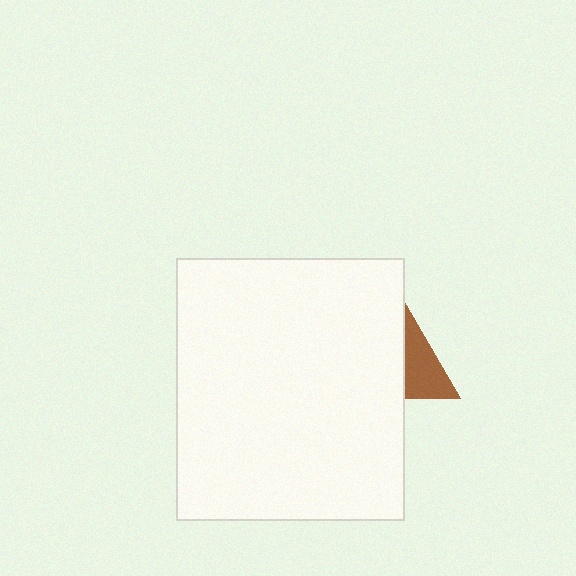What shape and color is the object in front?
The object in front is a white rectangle.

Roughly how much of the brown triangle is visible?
A small part of it is visible (roughly 33%).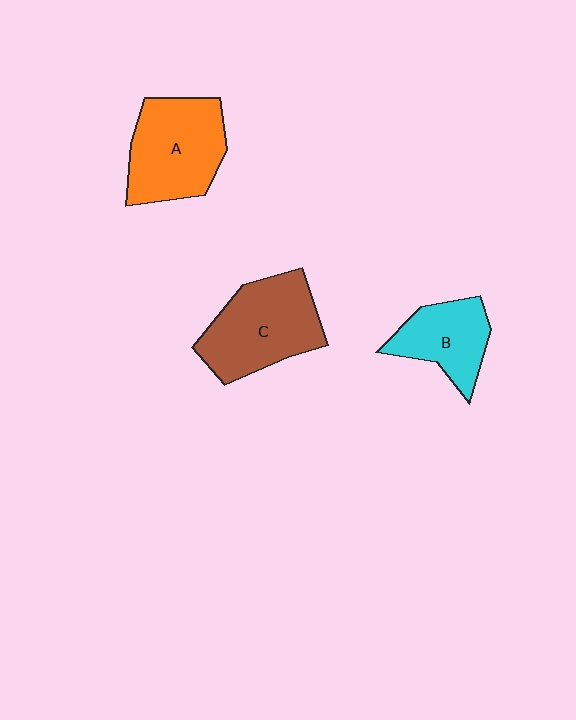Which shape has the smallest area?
Shape B (cyan).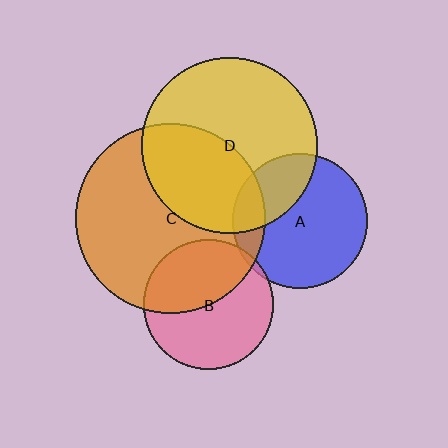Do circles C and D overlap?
Yes.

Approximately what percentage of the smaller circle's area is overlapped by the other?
Approximately 40%.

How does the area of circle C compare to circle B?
Approximately 2.2 times.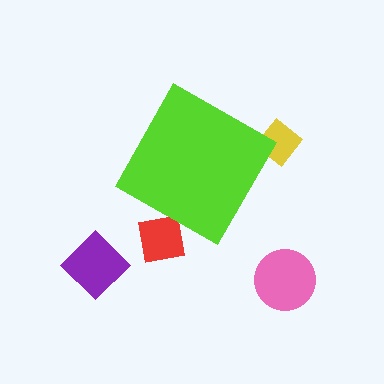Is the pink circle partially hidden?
No, the pink circle is fully visible.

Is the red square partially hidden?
Yes, the red square is partially hidden behind the lime diamond.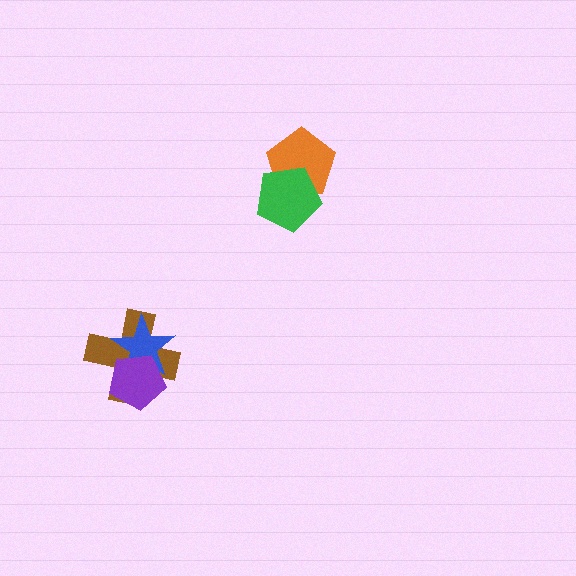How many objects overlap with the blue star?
2 objects overlap with the blue star.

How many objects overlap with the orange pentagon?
1 object overlaps with the orange pentagon.